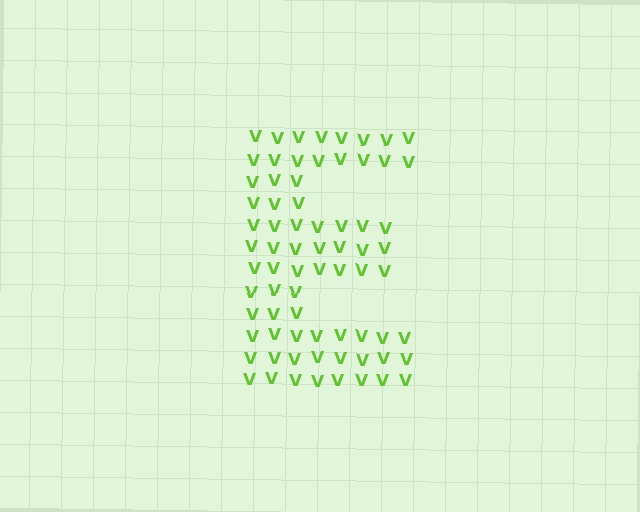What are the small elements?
The small elements are letter V's.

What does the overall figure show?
The overall figure shows the letter E.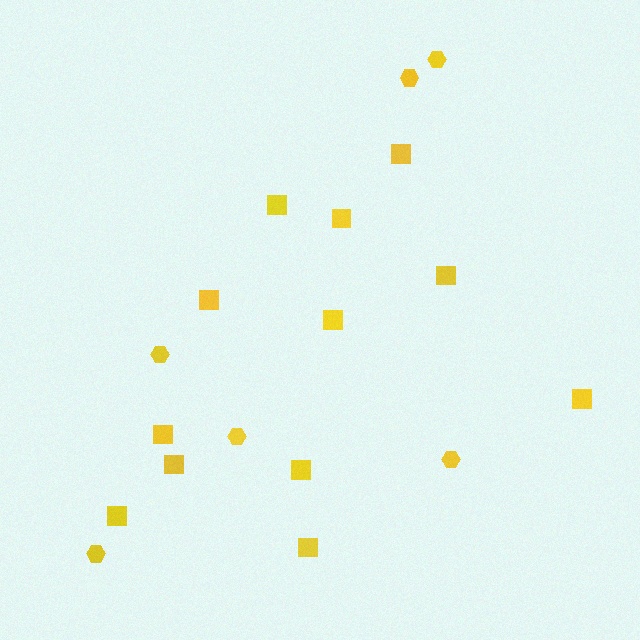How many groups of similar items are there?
There are 2 groups: one group of hexagons (6) and one group of squares (12).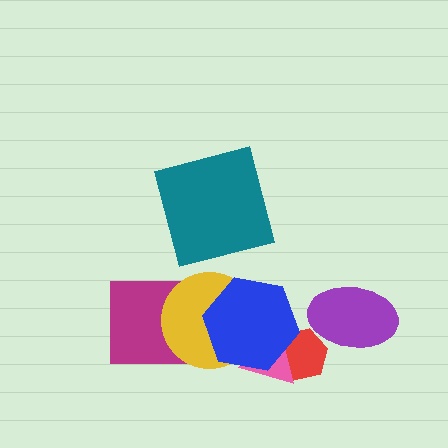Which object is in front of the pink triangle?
The blue hexagon is in front of the pink triangle.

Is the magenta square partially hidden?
Yes, it is partially covered by another shape.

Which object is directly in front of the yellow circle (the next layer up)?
The pink triangle is directly in front of the yellow circle.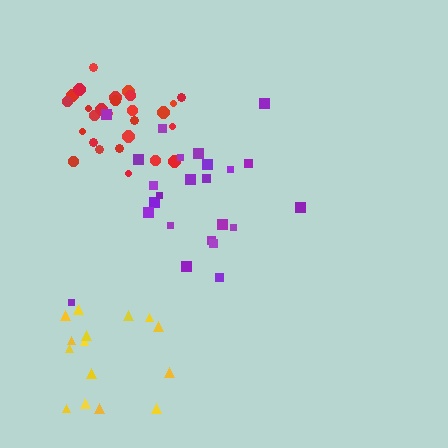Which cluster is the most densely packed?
Red.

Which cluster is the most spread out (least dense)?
Yellow.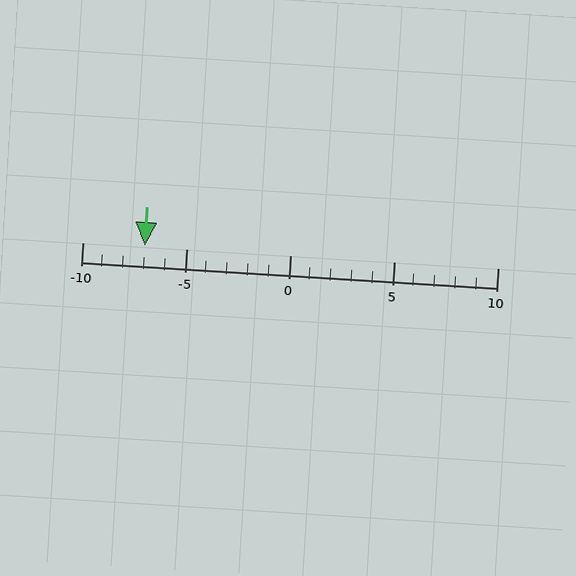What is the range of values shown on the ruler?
The ruler shows values from -10 to 10.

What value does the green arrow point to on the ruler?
The green arrow points to approximately -7.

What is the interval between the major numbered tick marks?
The major tick marks are spaced 5 units apart.